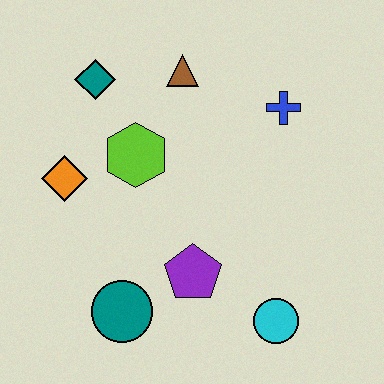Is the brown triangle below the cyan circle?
No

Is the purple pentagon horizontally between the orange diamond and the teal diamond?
No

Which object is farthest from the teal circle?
The blue cross is farthest from the teal circle.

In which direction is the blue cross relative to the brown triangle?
The blue cross is to the right of the brown triangle.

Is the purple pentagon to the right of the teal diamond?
Yes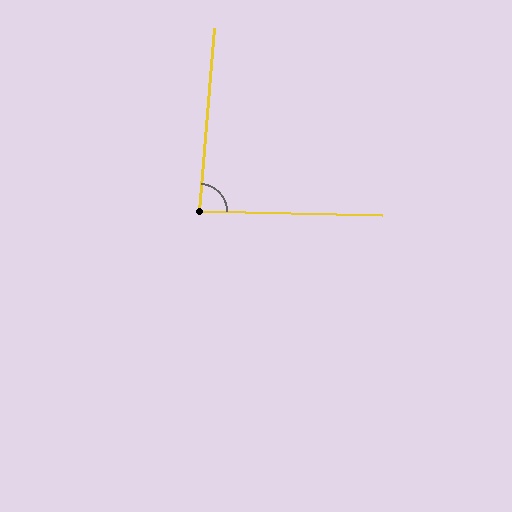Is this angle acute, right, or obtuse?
It is approximately a right angle.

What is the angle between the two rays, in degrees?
Approximately 87 degrees.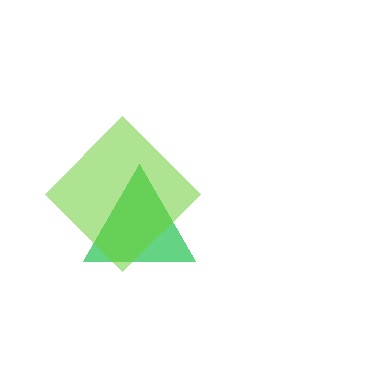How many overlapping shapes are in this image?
There are 2 overlapping shapes in the image.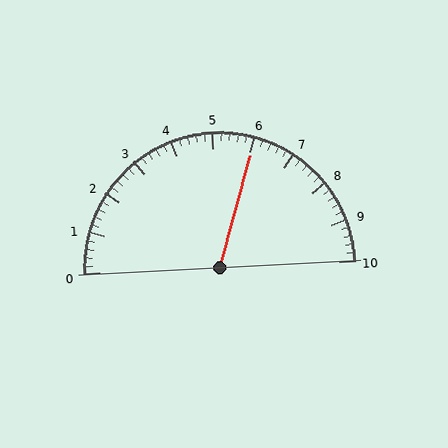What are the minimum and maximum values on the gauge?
The gauge ranges from 0 to 10.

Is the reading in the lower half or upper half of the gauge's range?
The reading is in the upper half of the range (0 to 10).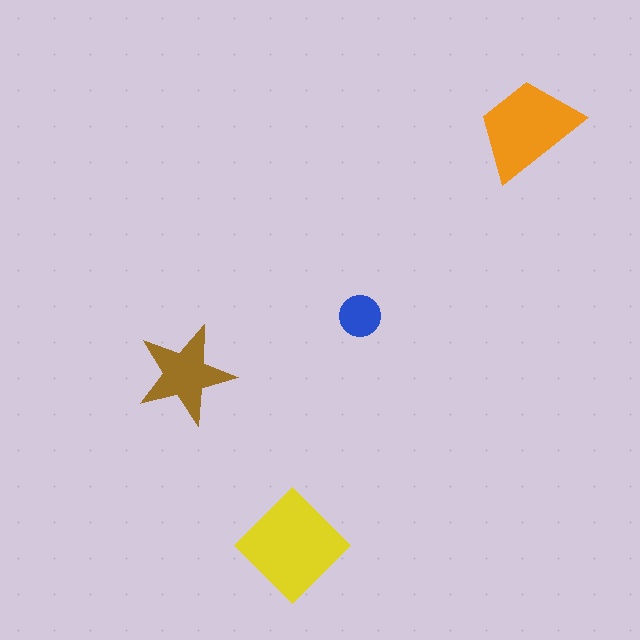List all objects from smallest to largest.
The blue circle, the brown star, the orange trapezoid, the yellow diamond.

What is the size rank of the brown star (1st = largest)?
3rd.